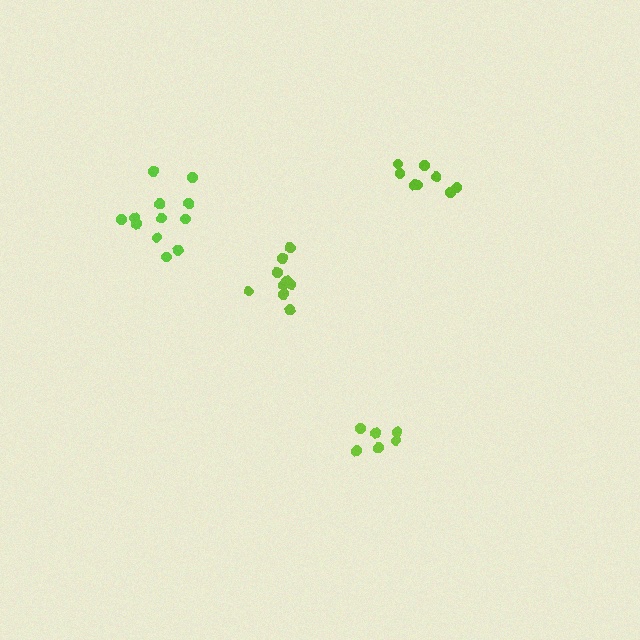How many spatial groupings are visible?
There are 4 spatial groupings.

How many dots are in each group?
Group 1: 6 dots, Group 2: 12 dots, Group 3: 9 dots, Group 4: 8 dots (35 total).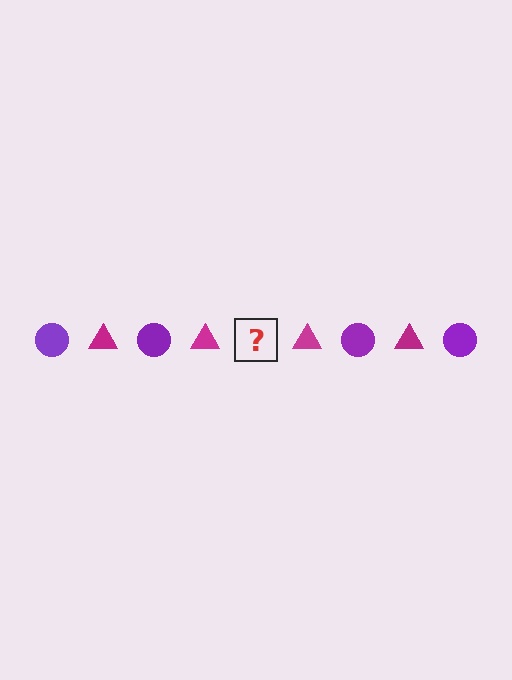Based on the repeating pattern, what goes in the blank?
The blank should be a purple circle.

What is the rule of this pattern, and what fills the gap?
The rule is that the pattern alternates between purple circle and magenta triangle. The gap should be filled with a purple circle.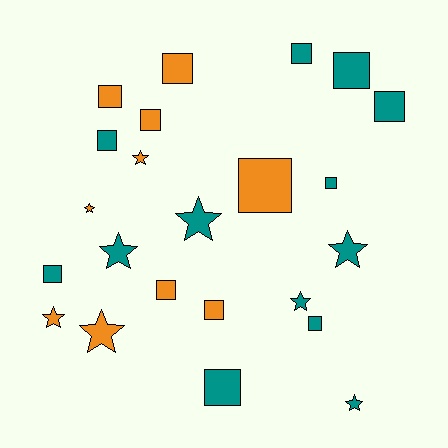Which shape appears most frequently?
Square, with 14 objects.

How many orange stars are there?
There are 4 orange stars.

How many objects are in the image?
There are 23 objects.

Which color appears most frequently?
Teal, with 13 objects.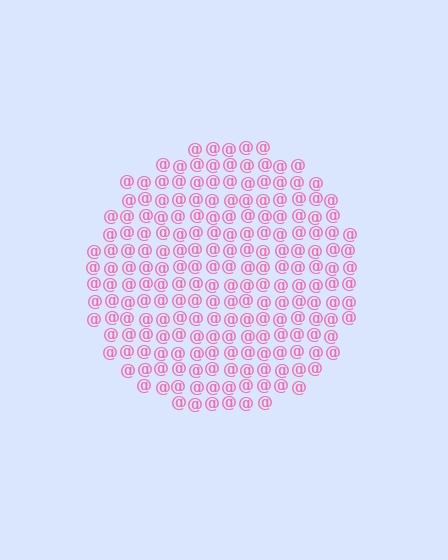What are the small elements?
The small elements are at signs.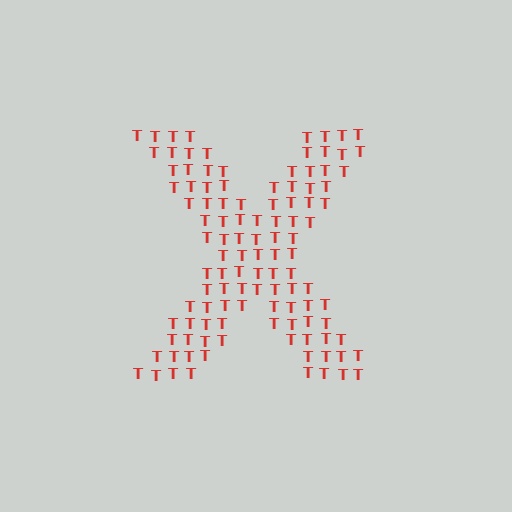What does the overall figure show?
The overall figure shows the letter X.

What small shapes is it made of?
It is made of small letter T's.